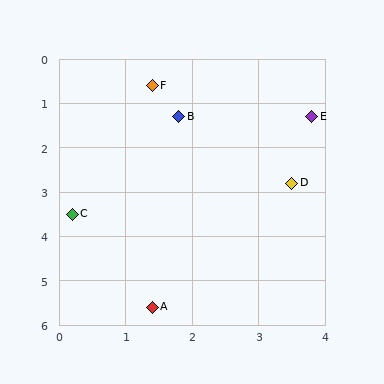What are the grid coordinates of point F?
Point F is at approximately (1.4, 0.6).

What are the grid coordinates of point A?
Point A is at approximately (1.4, 5.6).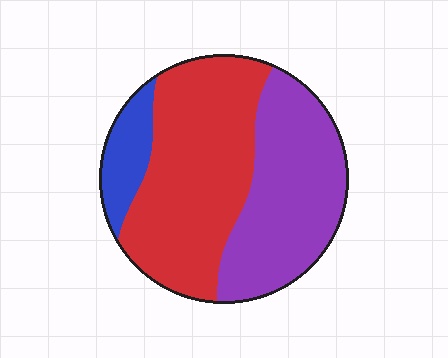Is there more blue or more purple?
Purple.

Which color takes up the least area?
Blue, at roughly 10%.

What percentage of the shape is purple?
Purple takes up between a quarter and a half of the shape.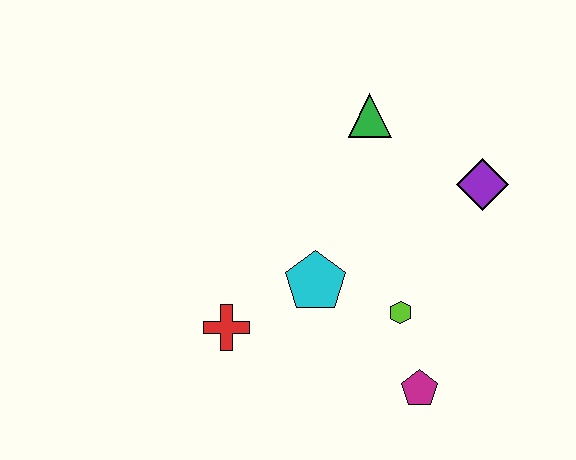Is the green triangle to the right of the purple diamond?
No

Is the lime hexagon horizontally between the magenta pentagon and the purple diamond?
No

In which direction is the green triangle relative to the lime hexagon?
The green triangle is above the lime hexagon.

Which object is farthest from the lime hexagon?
The green triangle is farthest from the lime hexagon.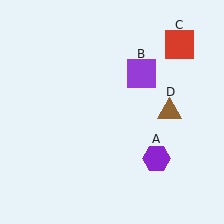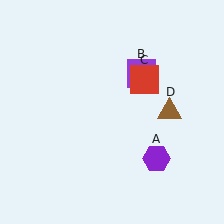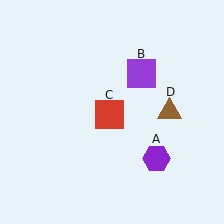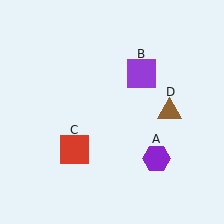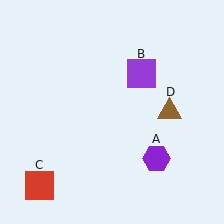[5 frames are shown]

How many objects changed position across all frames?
1 object changed position: red square (object C).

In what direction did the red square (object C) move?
The red square (object C) moved down and to the left.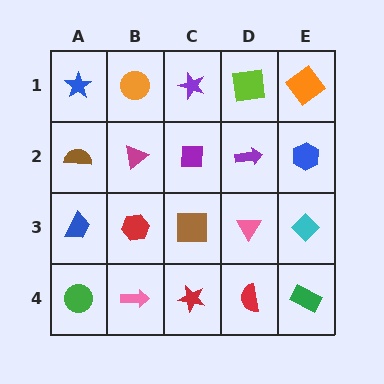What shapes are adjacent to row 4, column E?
A cyan diamond (row 3, column E), a red semicircle (row 4, column D).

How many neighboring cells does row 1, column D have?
3.